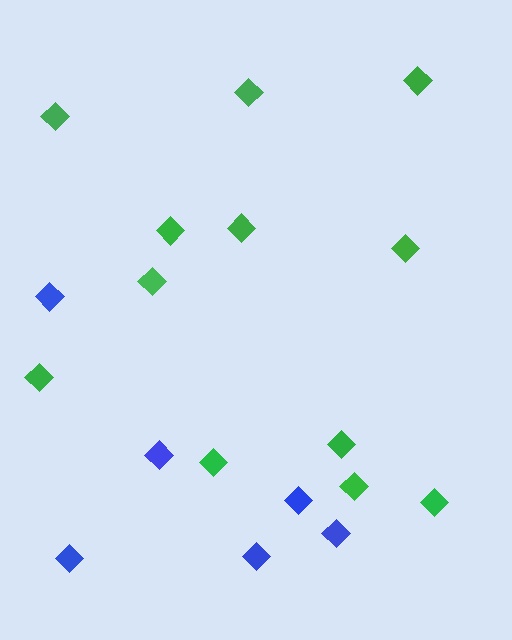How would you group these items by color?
There are 2 groups: one group of green diamonds (12) and one group of blue diamonds (6).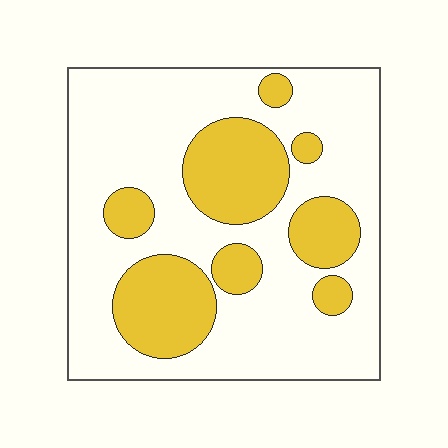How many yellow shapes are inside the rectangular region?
8.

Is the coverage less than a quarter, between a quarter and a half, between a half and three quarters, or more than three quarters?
Between a quarter and a half.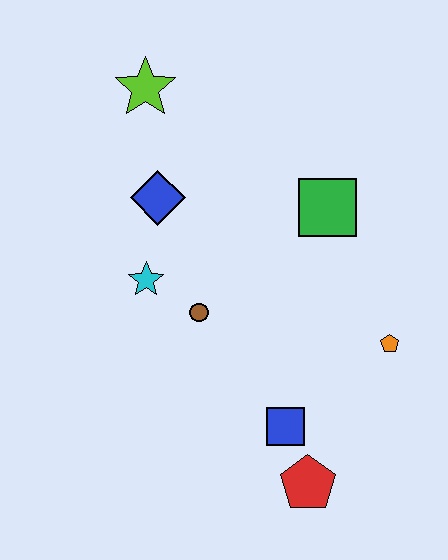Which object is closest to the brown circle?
The cyan star is closest to the brown circle.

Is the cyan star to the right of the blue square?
No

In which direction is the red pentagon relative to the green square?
The red pentagon is below the green square.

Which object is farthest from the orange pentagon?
The lime star is farthest from the orange pentagon.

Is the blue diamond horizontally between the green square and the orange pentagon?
No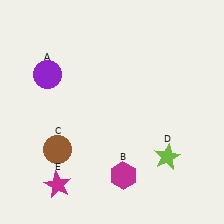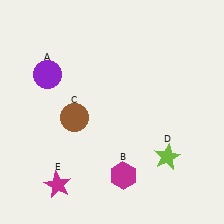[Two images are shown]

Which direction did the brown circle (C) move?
The brown circle (C) moved up.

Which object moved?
The brown circle (C) moved up.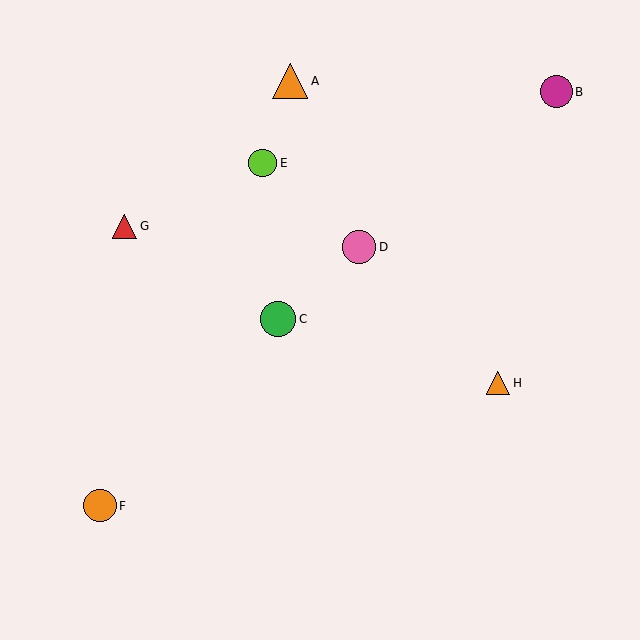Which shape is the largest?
The green circle (labeled C) is the largest.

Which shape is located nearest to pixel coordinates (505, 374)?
The orange triangle (labeled H) at (498, 383) is nearest to that location.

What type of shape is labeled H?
Shape H is an orange triangle.